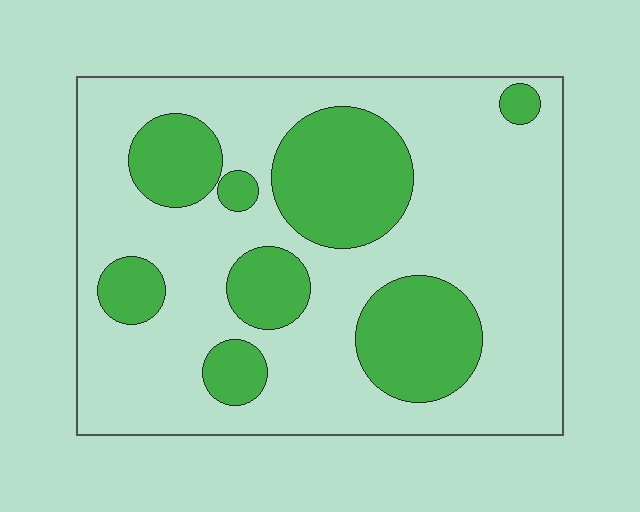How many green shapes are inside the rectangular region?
8.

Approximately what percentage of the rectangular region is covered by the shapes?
Approximately 30%.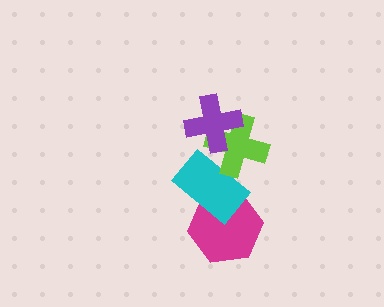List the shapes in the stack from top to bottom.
From top to bottom: the purple cross, the lime cross, the cyan rectangle, the magenta hexagon.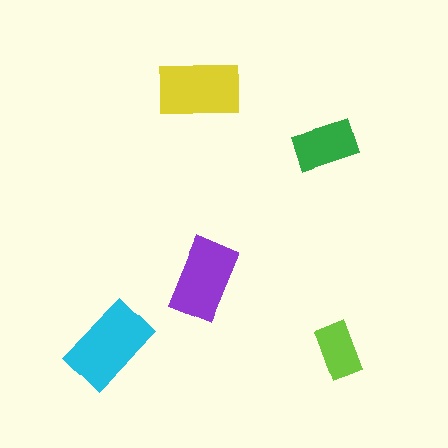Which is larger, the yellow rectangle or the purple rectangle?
The yellow one.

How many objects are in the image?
There are 5 objects in the image.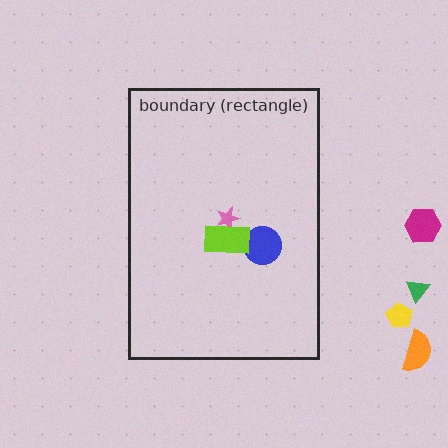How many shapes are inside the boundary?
3 inside, 4 outside.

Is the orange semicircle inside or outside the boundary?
Outside.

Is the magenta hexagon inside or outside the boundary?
Outside.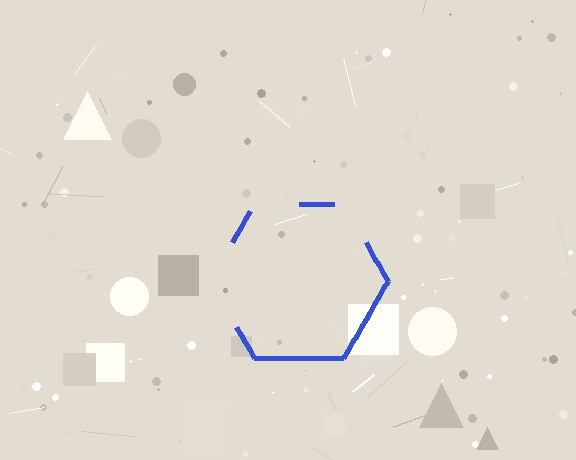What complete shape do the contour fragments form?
The contour fragments form a hexagon.